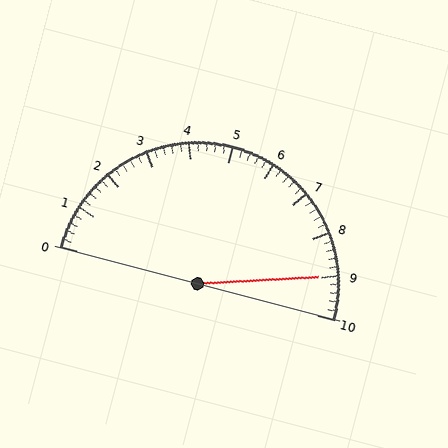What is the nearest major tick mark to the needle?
The nearest major tick mark is 9.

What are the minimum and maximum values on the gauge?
The gauge ranges from 0 to 10.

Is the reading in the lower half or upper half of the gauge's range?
The reading is in the upper half of the range (0 to 10).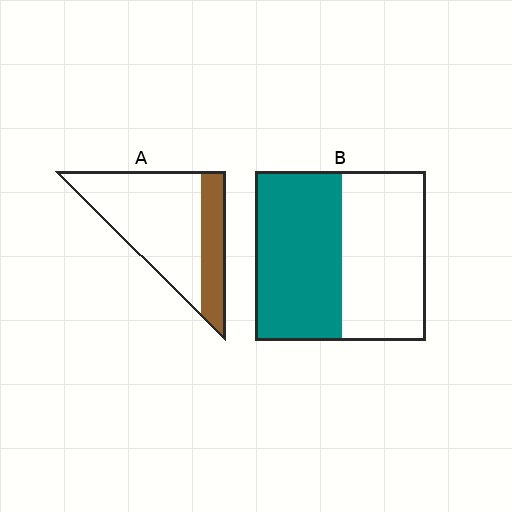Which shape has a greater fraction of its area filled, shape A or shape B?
Shape B.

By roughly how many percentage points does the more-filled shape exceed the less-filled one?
By roughly 25 percentage points (B over A).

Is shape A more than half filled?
No.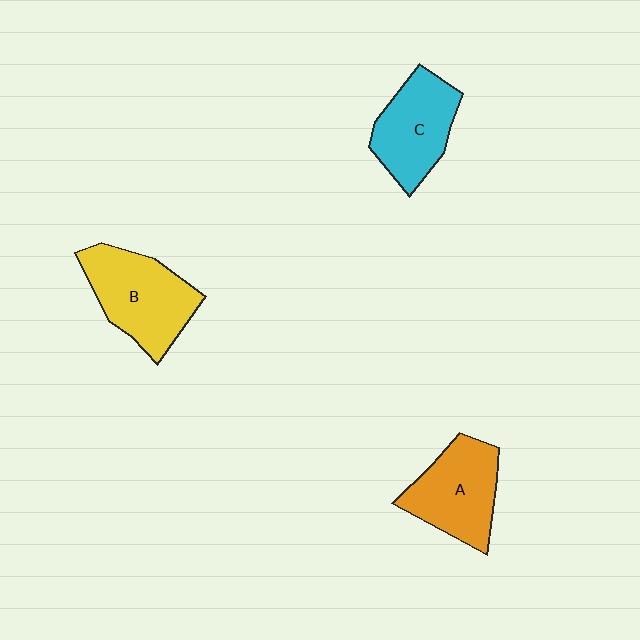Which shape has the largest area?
Shape B (yellow).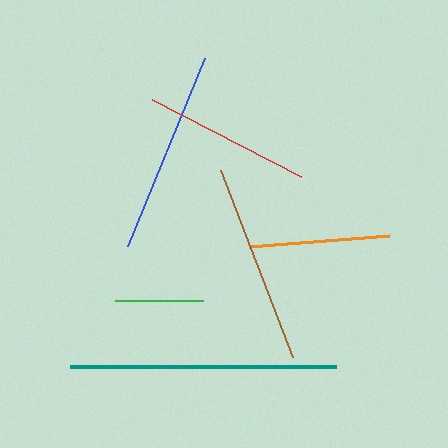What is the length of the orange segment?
The orange segment is approximately 140 pixels long.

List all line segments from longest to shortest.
From longest to shortest: teal, blue, brown, red, orange, green.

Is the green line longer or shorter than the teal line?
The teal line is longer than the green line.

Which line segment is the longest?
The teal line is the longest at approximately 265 pixels.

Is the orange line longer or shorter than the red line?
The red line is longer than the orange line.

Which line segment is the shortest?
The green line is the shortest at approximately 88 pixels.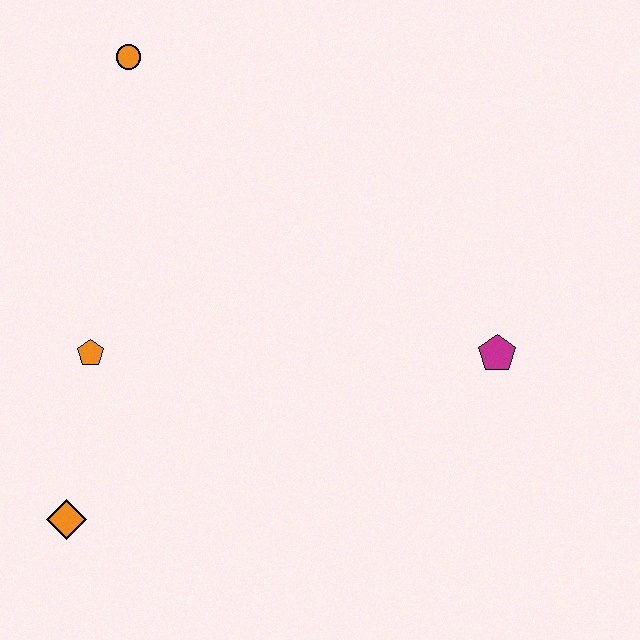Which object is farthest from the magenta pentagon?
The orange circle is farthest from the magenta pentagon.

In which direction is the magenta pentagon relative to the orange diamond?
The magenta pentagon is to the right of the orange diamond.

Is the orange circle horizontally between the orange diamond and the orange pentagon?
No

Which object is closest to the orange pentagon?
The orange diamond is closest to the orange pentagon.